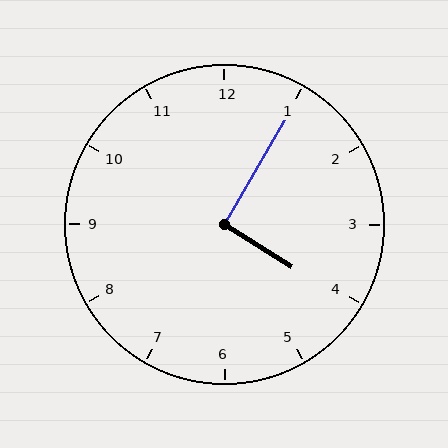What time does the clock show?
4:05.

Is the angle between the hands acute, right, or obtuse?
It is right.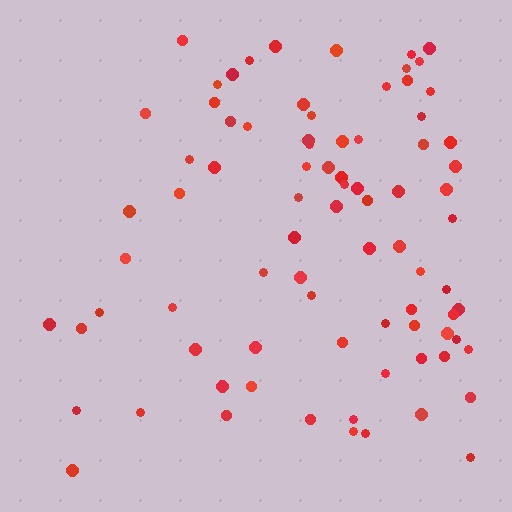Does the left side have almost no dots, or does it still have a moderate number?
Still a moderate number, just noticeably fewer than the right.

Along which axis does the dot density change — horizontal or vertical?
Horizontal.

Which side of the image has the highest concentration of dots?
The right.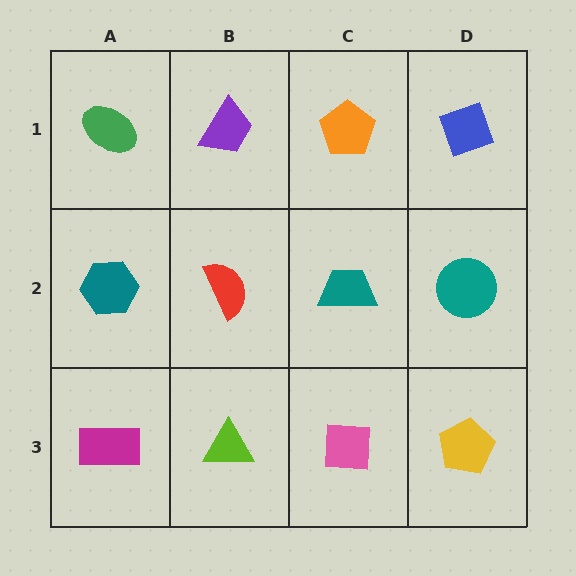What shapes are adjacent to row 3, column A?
A teal hexagon (row 2, column A), a lime triangle (row 3, column B).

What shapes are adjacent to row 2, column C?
An orange pentagon (row 1, column C), a pink square (row 3, column C), a red semicircle (row 2, column B), a teal circle (row 2, column D).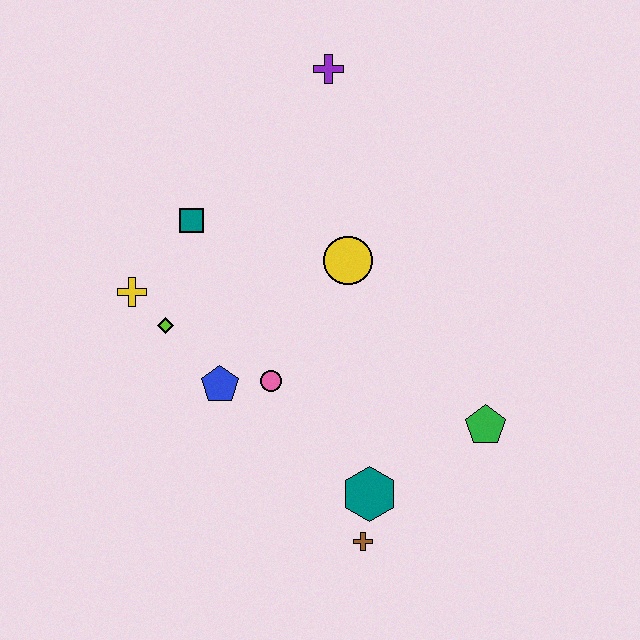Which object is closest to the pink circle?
The blue pentagon is closest to the pink circle.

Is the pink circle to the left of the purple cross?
Yes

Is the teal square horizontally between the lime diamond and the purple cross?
Yes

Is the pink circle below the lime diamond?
Yes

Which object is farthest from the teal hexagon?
The purple cross is farthest from the teal hexagon.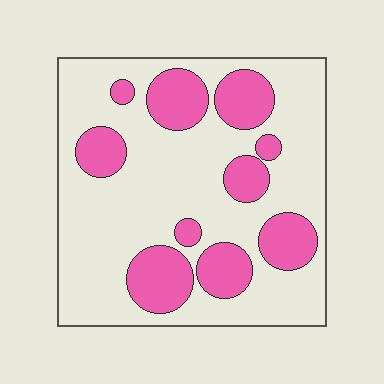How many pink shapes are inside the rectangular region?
10.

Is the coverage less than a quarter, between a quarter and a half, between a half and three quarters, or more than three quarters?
Between a quarter and a half.